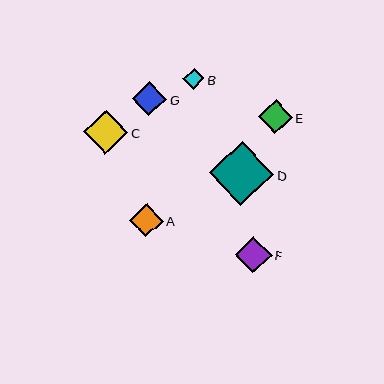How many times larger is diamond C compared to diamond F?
Diamond C is approximately 1.2 times the size of diamond F.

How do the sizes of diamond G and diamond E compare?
Diamond G and diamond E are approximately the same size.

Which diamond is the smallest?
Diamond B is the smallest with a size of approximately 22 pixels.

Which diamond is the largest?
Diamond D is the largest with a size of approximately 64 pixels.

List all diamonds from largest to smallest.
From largest to smallest: D, C, F, G, E, A, B.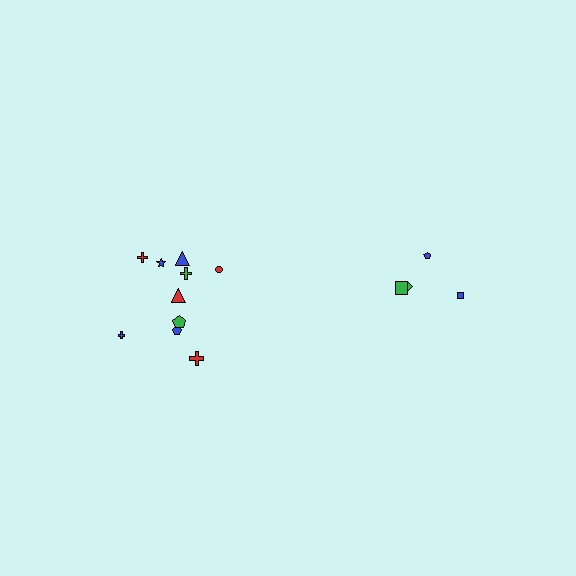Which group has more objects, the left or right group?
The left group.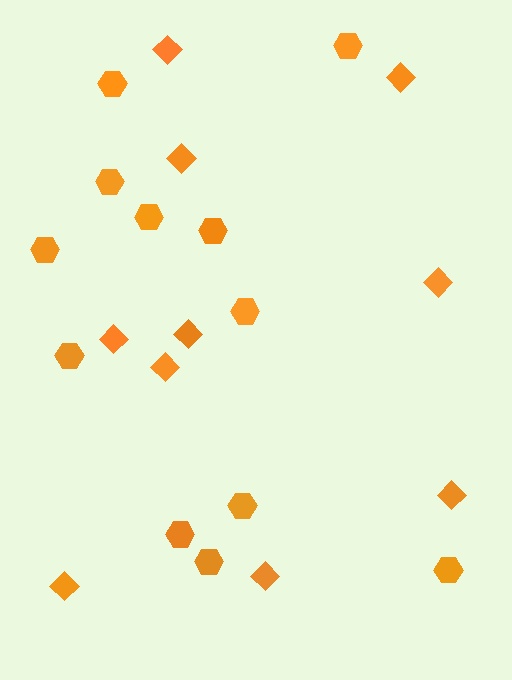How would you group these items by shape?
There are 2 groups: one group of diamonds (10) and one group of hexagons (12).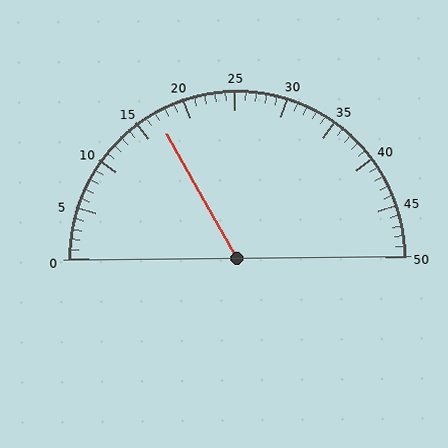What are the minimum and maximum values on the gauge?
The gauge ranges from 0 to 50.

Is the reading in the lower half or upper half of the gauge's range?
The reading is in the lower half of the range (0 to 50).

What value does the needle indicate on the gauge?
The needle indicates approximately 17.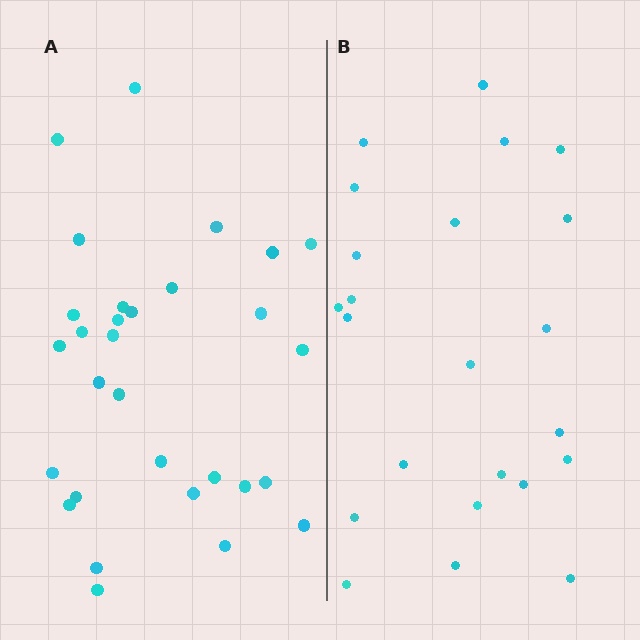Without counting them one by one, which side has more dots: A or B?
Region A (the left region) has more dots.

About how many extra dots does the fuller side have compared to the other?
Region A has roughly 8 or so more dots than region B.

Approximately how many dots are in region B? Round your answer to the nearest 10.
About 20 dots. (The exact count is 23, which rounds to 20.)